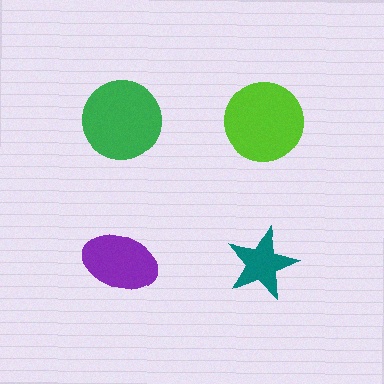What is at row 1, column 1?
A green circle.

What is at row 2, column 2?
A teal star.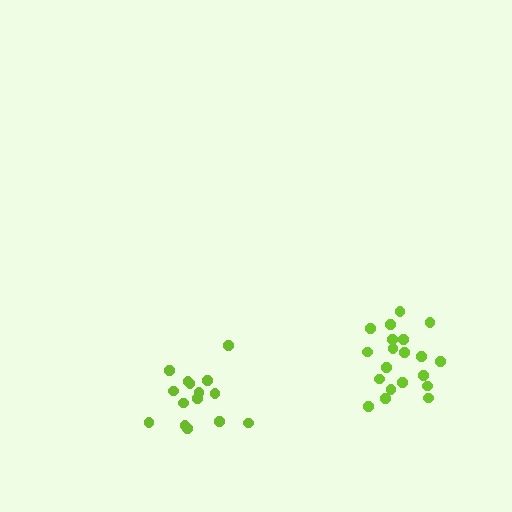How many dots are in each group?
Group 1: 20 dots, Group 2: 15 dots (35 total).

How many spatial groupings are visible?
There are 2 spatial groupings.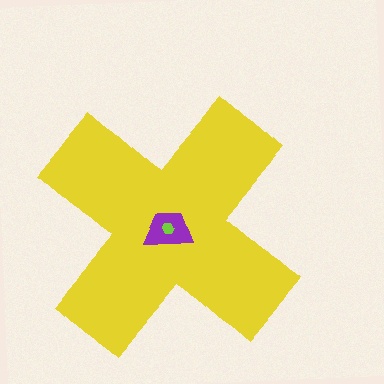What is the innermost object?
The lime hexagon.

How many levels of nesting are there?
3.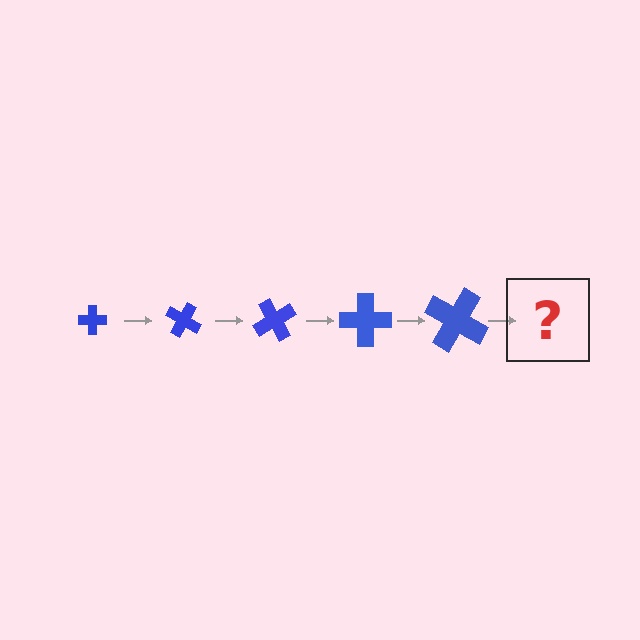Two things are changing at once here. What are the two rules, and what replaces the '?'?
The two rules are that the cross grows larger each step and it rotates 30 degrees each step. The '?' should be a cross, larger than the previous one and rotated 150 degrees from the start.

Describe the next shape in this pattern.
It should be a cross, larger than the previous one and rotated 150 degrees from the start.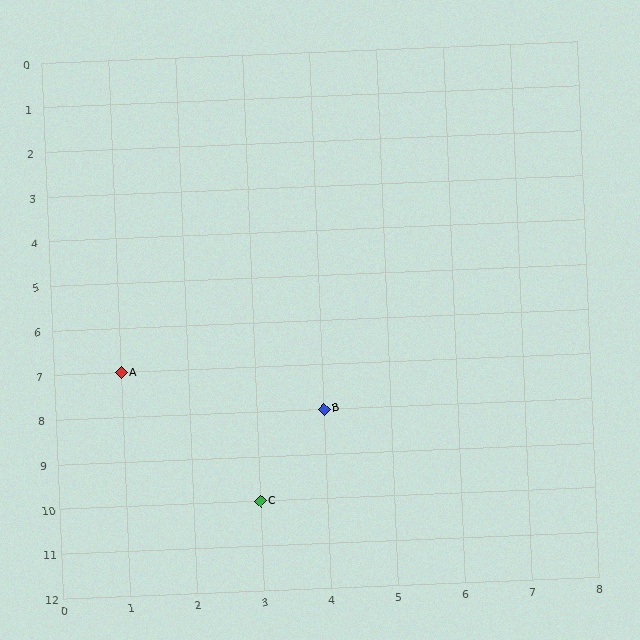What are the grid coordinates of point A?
Point A is at grid coordinates (1, 7).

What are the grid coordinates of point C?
Point C is at grid coordinates (3, 10).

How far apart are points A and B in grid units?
Points A and B are 3 columns and 1 row apart (about 3.2 grid units diagonally).